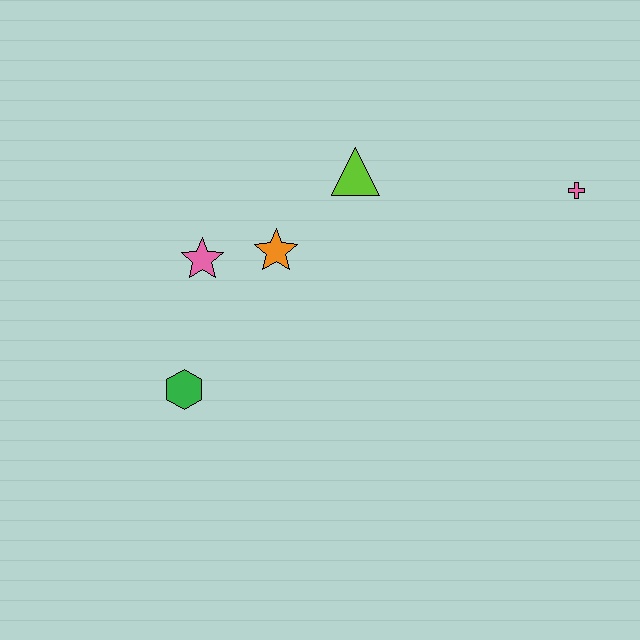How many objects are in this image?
There are 5 objects.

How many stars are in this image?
There are 2 stars.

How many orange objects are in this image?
There is 1 orange object.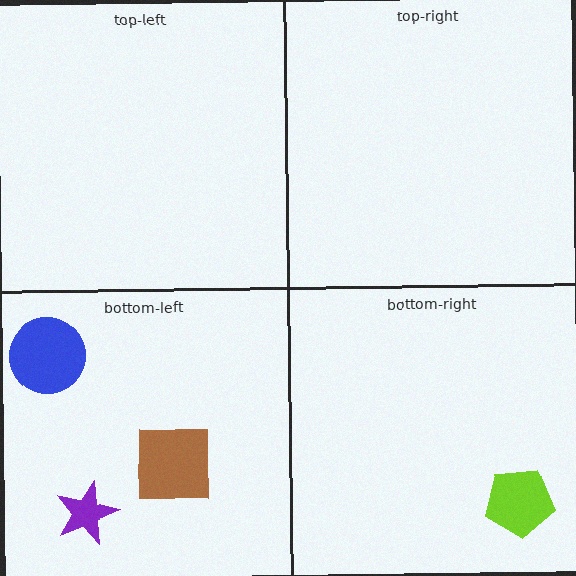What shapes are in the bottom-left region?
The brown square, the blue circle, the purple star.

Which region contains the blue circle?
The bottom-left region.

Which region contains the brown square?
The bottom-left region.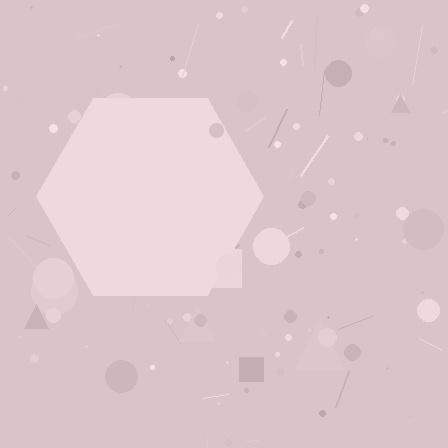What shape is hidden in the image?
A hexagon is hidden in the image.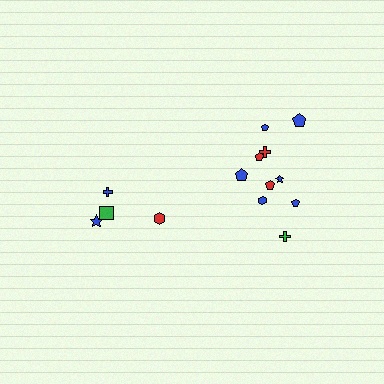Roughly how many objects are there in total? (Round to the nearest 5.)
Roughly 15 objects in total.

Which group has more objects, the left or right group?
The right group.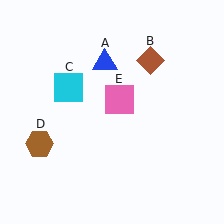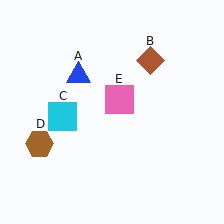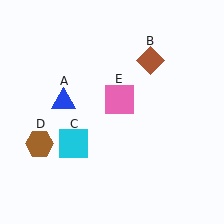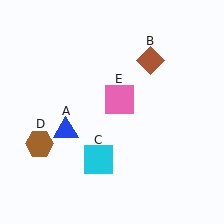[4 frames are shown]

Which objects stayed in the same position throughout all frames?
Brown diamond (object B) and brown hexagon (object D) and pink square (object E) remained stationary.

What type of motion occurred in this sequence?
The blue triangle (object A), cyan square (object C) rotated counterclockwise around the center of the scene.